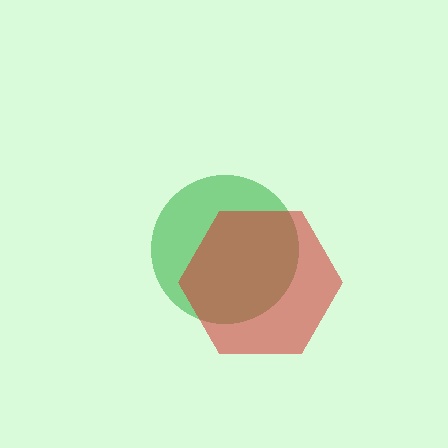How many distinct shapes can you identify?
There are 2 distinct shapes: a green circle, a red hexagon.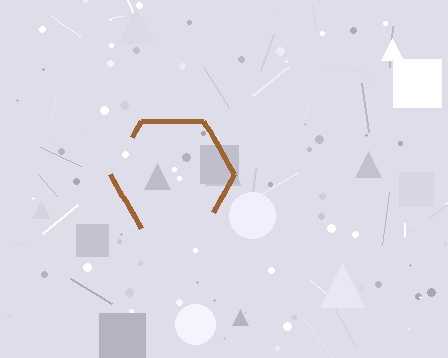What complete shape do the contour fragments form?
The contour fragments form a hexagon.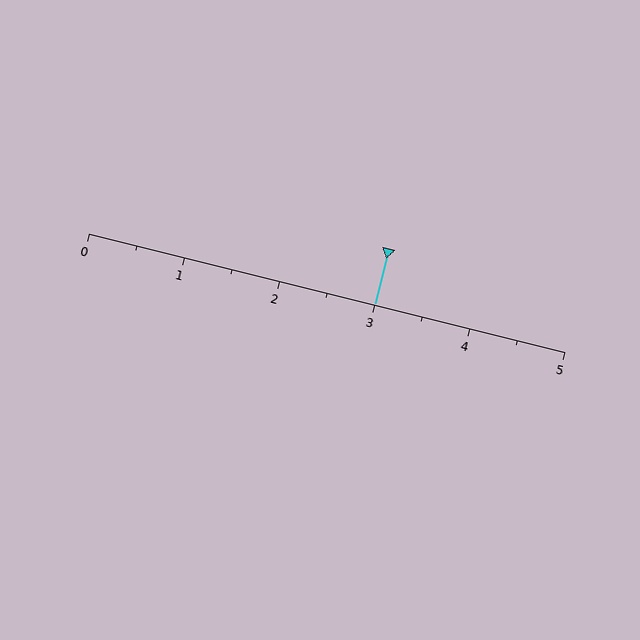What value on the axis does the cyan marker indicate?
The marker indicates approximately 3.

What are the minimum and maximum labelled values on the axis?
The axis runs from 0 to 5.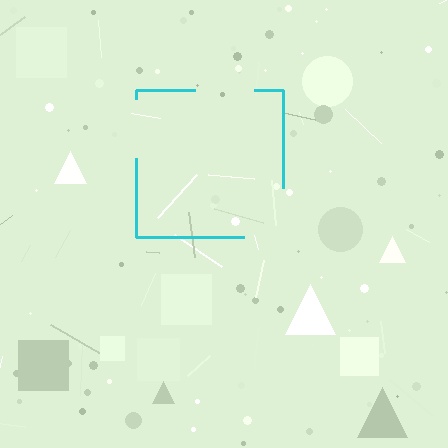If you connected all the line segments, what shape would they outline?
They would outline a square.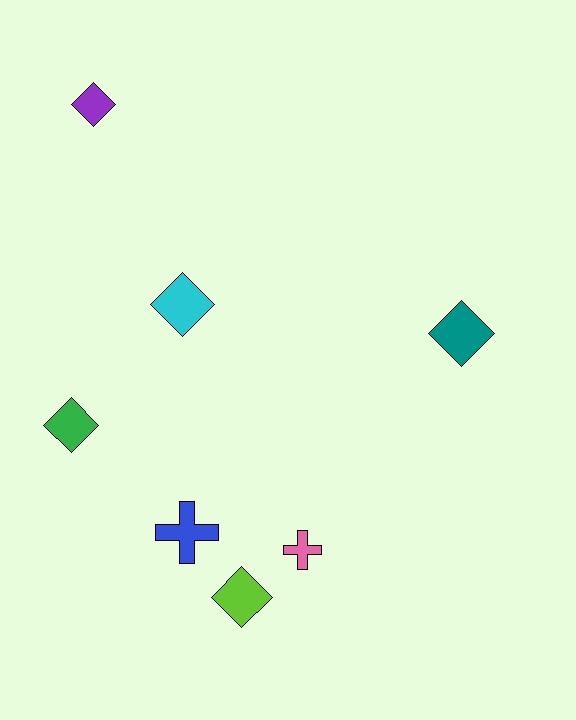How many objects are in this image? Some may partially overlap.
There are 7 objects.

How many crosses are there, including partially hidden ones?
There are 2 crosses.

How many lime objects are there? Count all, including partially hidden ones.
There is 1 lime object.